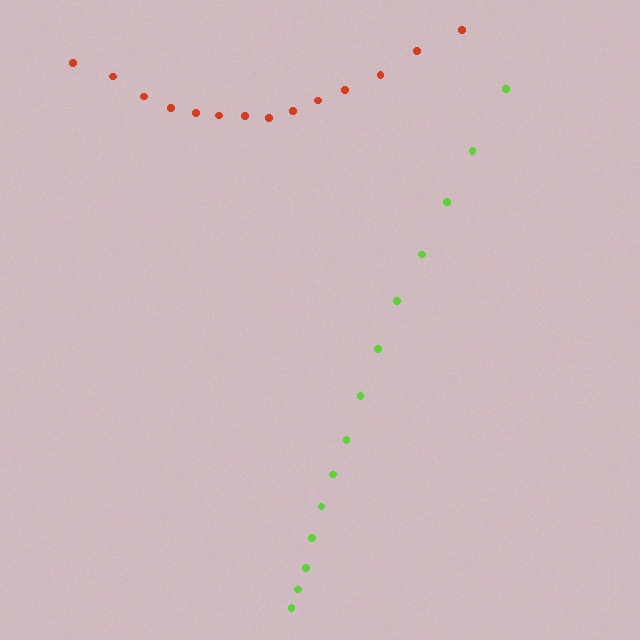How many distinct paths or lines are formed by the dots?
There are 2 distinct paths.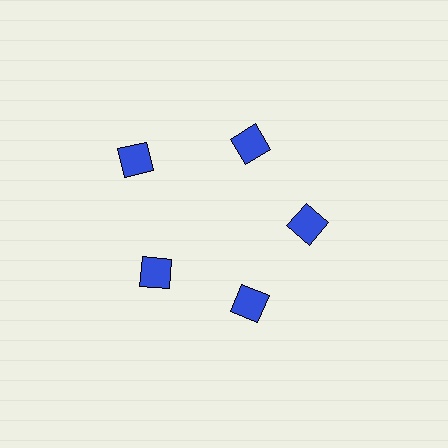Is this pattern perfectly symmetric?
No. The 5 blue squares are arranged in a ring, but one element near the 10 o'clock position is pushed outward from the center, breaking the 5-fold rotational symmetry.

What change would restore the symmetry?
The symmetry would be restored by moving it inward, back onto the ring so that all 5 squares sit at equal angles and equal distance from the center.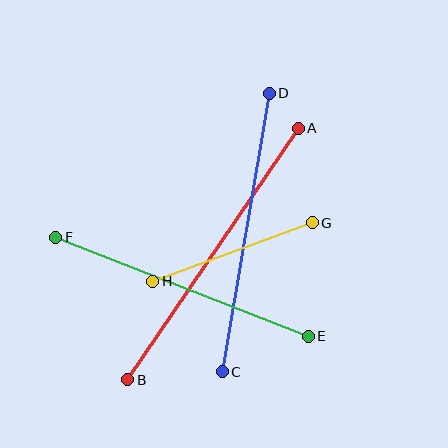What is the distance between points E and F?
The distance is approximately 271 pixels.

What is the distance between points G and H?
The distance is approximately 170 pixels.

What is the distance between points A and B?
The distance is approximately 304 pixels.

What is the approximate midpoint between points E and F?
The midpoint is at approximately (182, 287) pixels.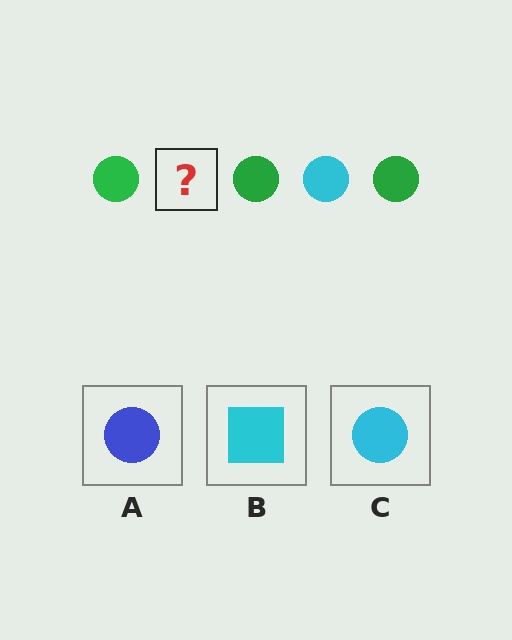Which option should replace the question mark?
Option C.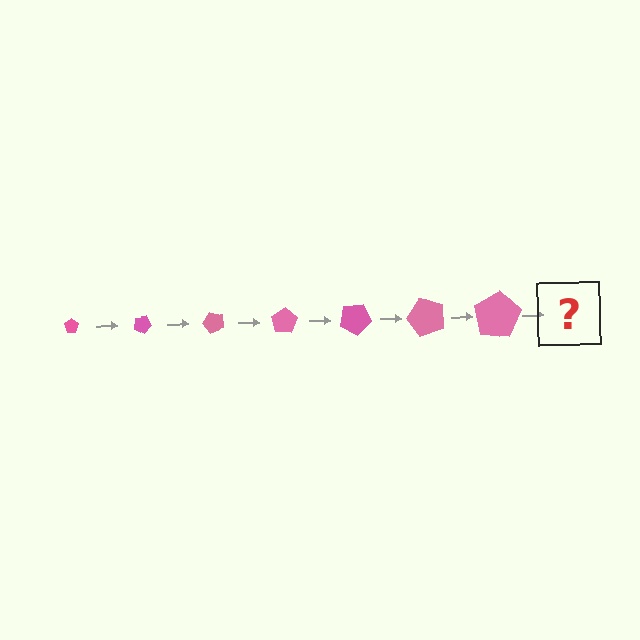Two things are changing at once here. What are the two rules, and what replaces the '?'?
The two rules are that the pentagon grows larger each step and it rotates 25 degrees each step. The '?' should be a pentagon, larger than the previous one and rotated 175 degrees from the start.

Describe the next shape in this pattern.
It should be a pentagon, larger than the previous one and rotated 175 degrees from the start.